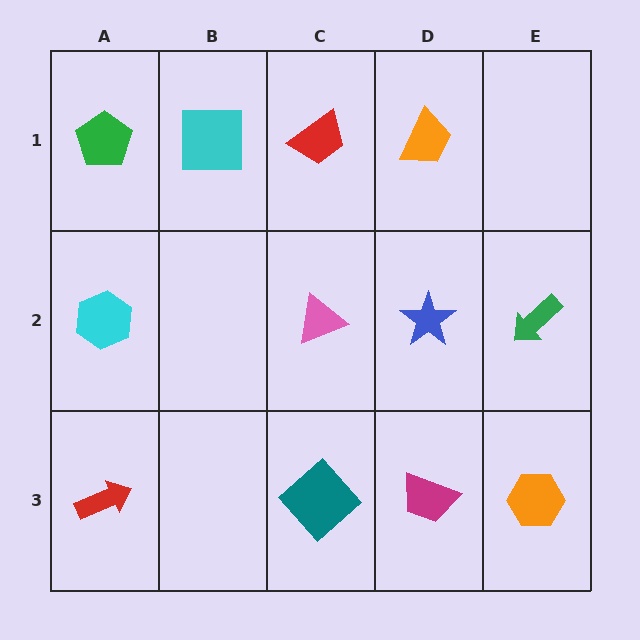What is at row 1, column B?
A cyan square.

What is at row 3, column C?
A teal diamond.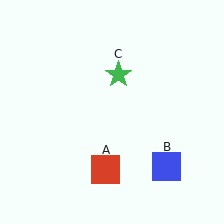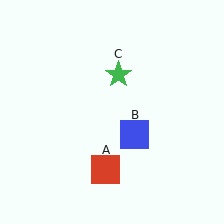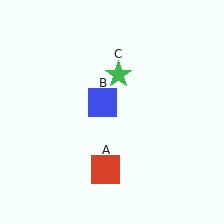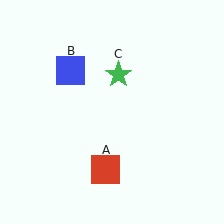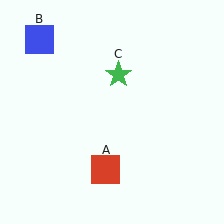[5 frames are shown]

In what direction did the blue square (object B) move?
The blue square (object B) moved up and to the left.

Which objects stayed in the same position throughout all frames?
Red square (object A) and green star (object C) remained stationary.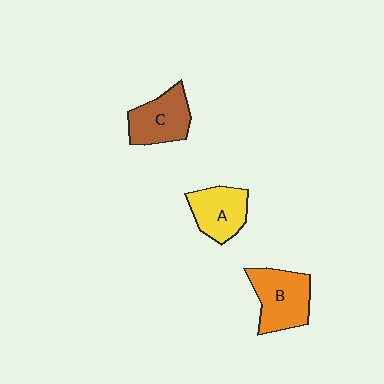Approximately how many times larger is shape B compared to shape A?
Approximately 1.2 times.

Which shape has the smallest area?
Shape A (yellow).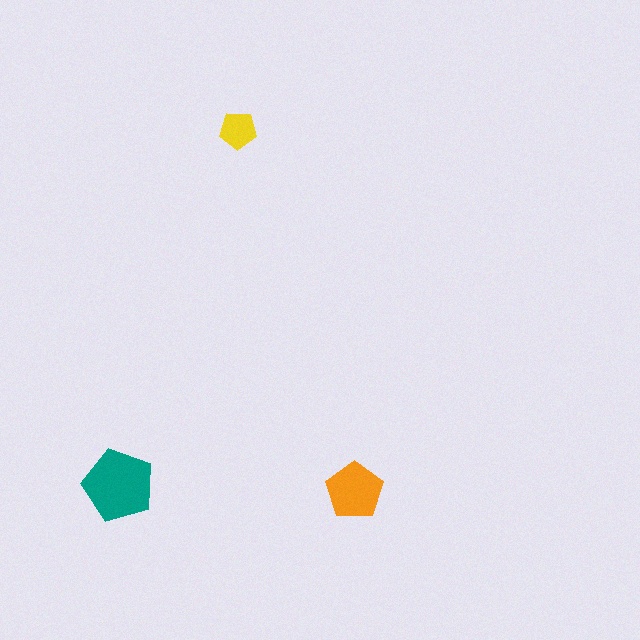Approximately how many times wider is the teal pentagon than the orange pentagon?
About 1.5 times wider.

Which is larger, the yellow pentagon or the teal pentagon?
The teal one.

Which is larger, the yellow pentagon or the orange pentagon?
The orange one.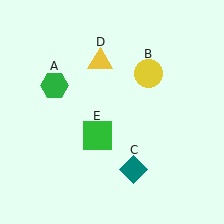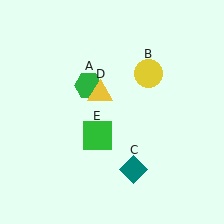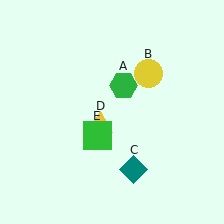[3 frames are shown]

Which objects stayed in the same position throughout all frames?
Yellow circle (object B) and teal diamond (object C) and green square (object E) remained stationary.